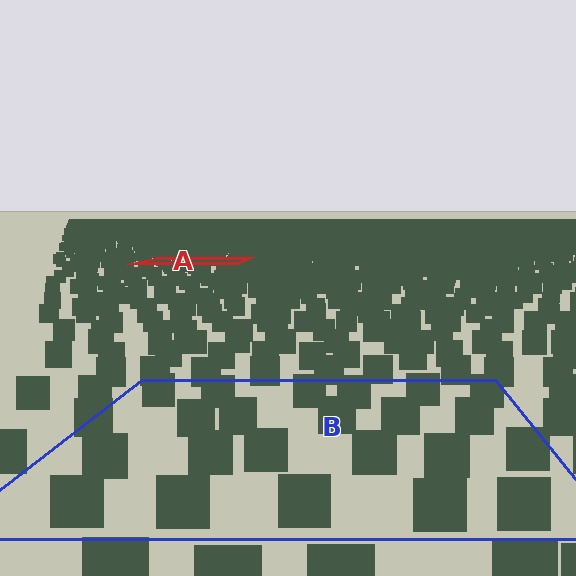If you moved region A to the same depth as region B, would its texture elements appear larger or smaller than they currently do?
They would appear larger. At a closer depth, the same texture elements are projected at a bigger on-screen size.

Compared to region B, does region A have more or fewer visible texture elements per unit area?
Region A has more texture elements per unit area — they are packed more densely because it is farther away.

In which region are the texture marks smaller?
The texture marks are smaller in region A, because it is farther away.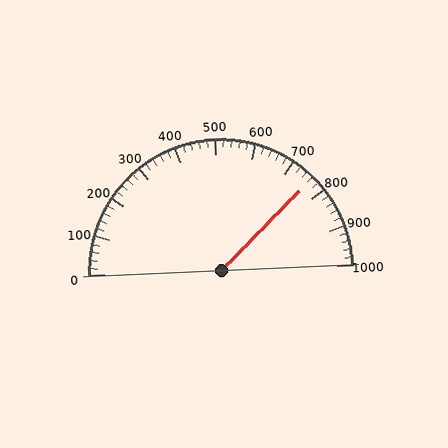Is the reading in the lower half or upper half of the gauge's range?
The reading is in the upper half of the range (0 to 1000).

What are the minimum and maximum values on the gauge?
The gauge ranges from 0 to 1000.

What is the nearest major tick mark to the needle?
The nearest major tick mark is 800.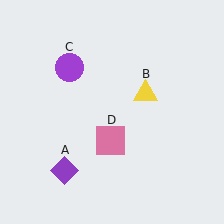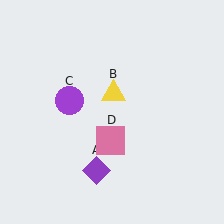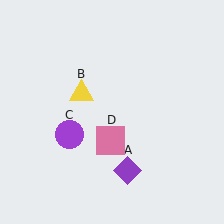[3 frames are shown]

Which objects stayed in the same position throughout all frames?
Pink square (object D) remained stationary.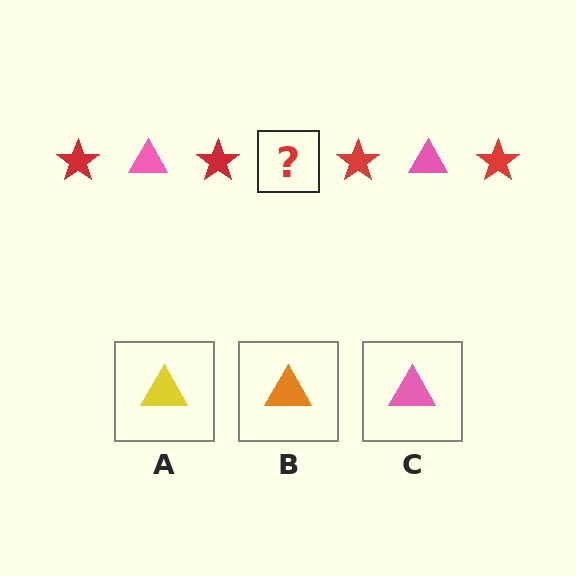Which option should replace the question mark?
Option C.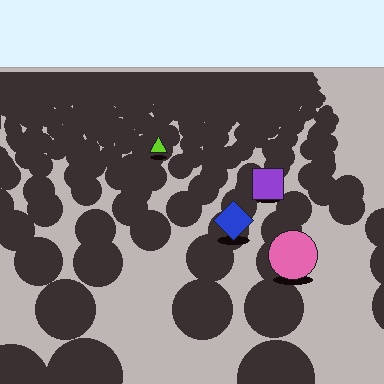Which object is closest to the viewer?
The pink circle is closest. The texture marks near it are larger and more spread out.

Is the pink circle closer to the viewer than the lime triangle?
Yes. The pink circle is closer — you can tell from the texture gradient: the ground texture is coarser near it.